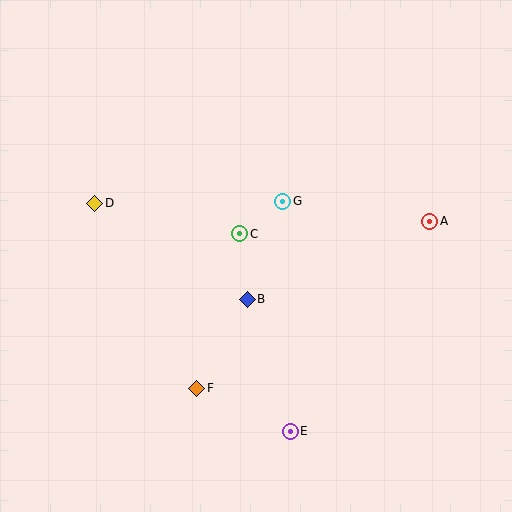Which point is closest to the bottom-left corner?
Point F is closest to the bottom-left corner.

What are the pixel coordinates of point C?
Point C is at (240, 234).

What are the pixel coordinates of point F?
Point F is at (197, 388).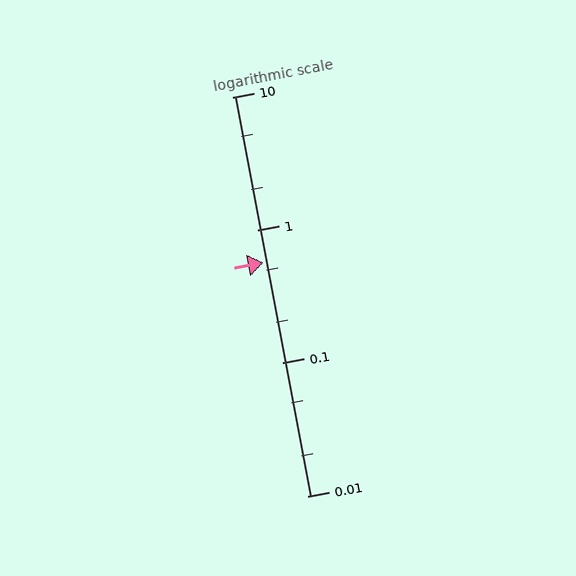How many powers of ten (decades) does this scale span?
The scale spans 3 decades, from 0.01 to 10.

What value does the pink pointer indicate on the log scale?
The pointer indicates approximately 0.57.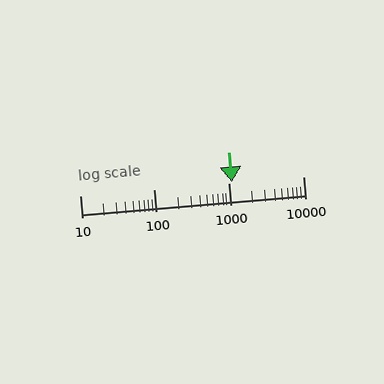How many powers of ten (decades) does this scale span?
The scale spans 3 decades, from 10 to 10000.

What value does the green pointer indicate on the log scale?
The pointer indicates approximately 1100.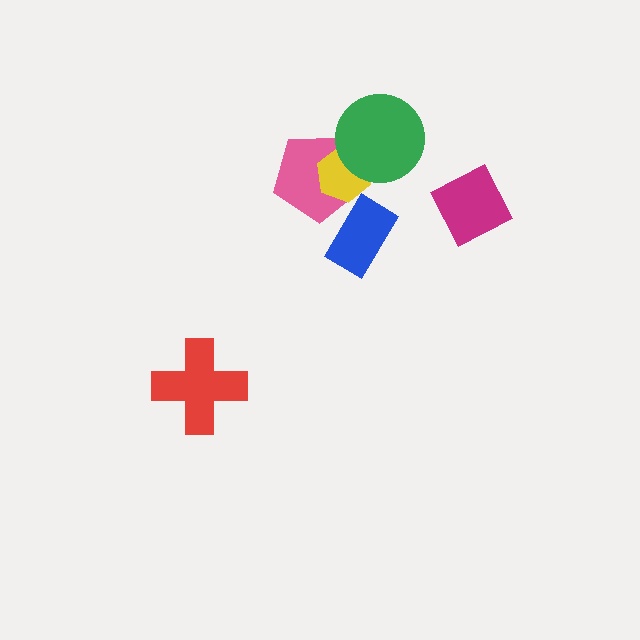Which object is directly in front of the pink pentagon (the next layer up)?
The yellow hexagon is directly in front of the pink pentagon.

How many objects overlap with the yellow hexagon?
2 objects overlap with the yellow hexagon.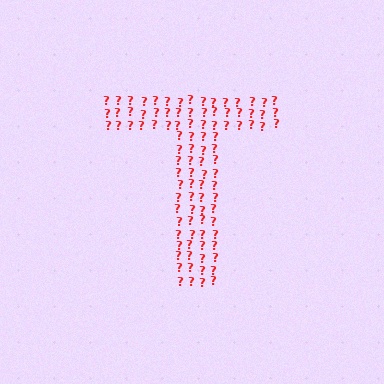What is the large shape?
The large shape is the letter T.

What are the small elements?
The small elements are question marks.